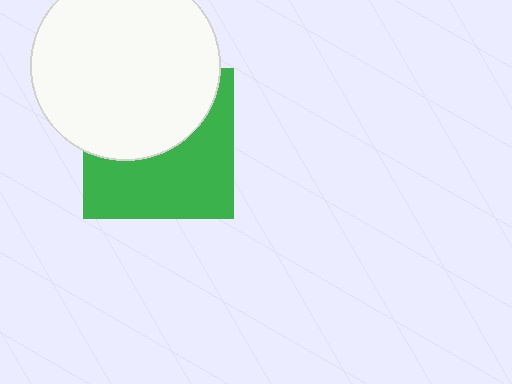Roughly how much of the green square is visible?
About half of it is visible (roughly 53%).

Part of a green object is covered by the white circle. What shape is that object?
It is a square.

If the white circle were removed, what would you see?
You would see the complete green square.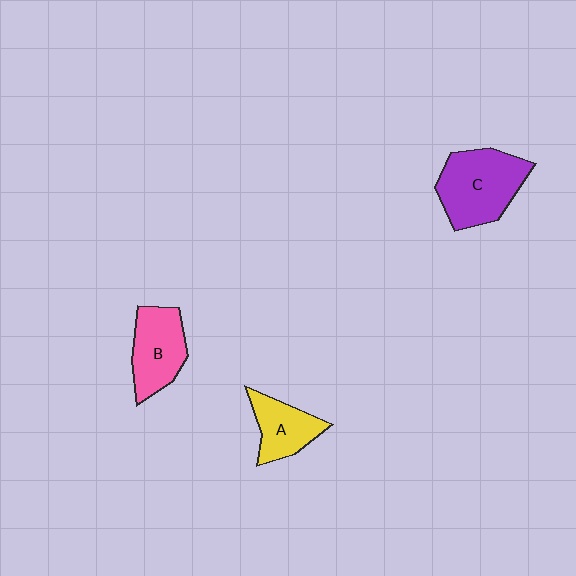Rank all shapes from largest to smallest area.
From largest to smallest: C (purple), B (pink), A (yellow).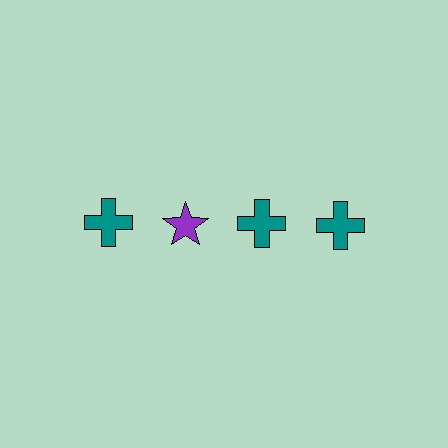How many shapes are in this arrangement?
There are 4 shapes arranged in a grid pattern.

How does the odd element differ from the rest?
It differs in both color (purple instead of teal) and shape (star instead of cross).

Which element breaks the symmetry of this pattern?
The purple star in the top row, second from left column breaks the symmetry. All other shapes are teal crosses.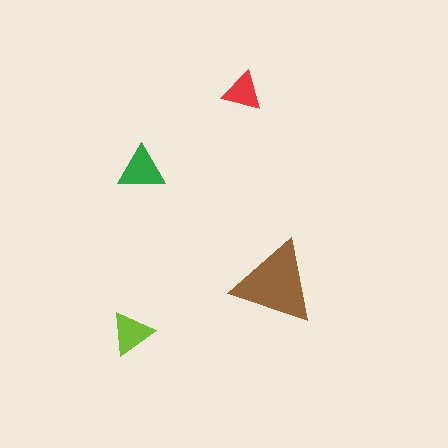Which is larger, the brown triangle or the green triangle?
The brown one.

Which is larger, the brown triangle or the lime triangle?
The brown one.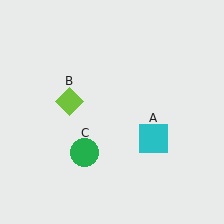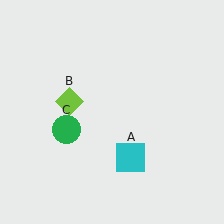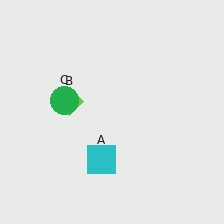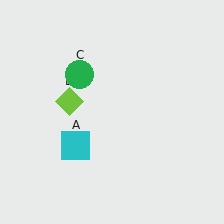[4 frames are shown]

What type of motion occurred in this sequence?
The cyan square (object A), green circle (object C) rotated clockwise around the center of the scene.